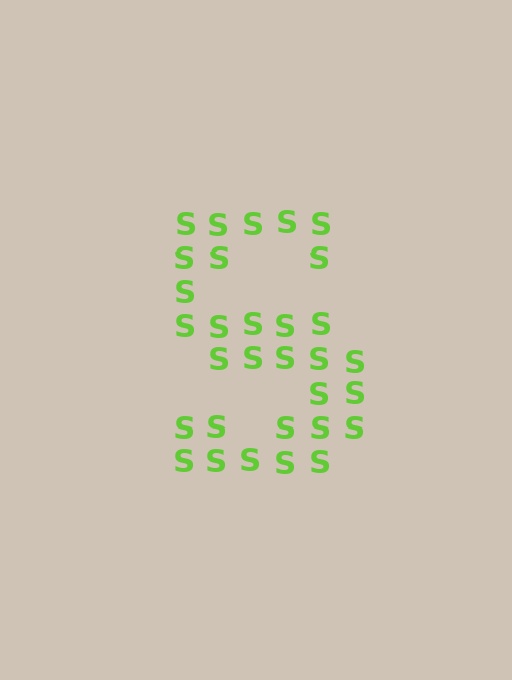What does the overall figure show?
The overall figure shows the letter S.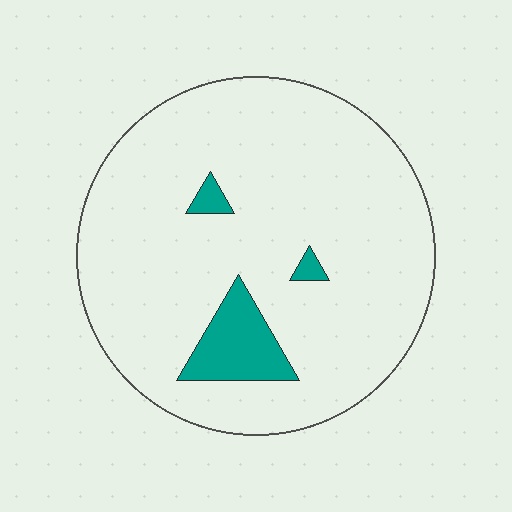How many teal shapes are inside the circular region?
3.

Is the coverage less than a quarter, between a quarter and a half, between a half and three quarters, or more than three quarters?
Less than a quarter.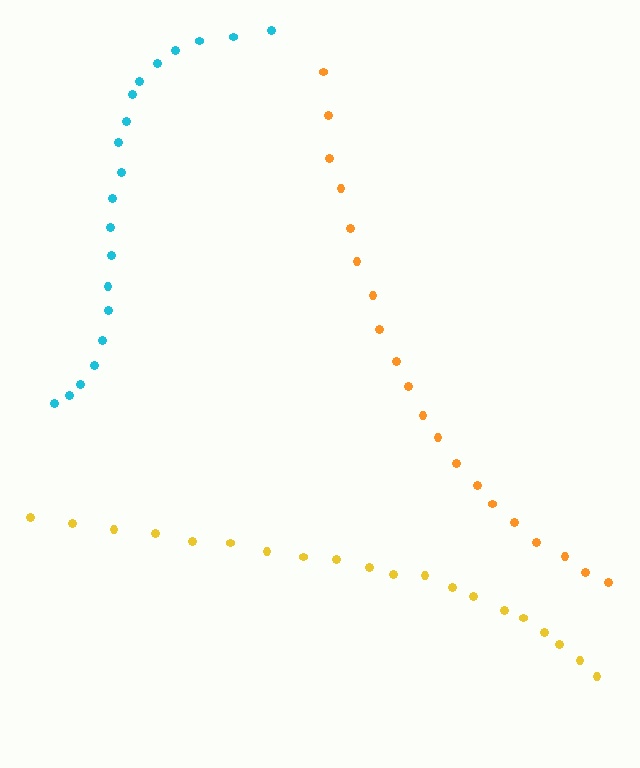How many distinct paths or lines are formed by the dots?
There are 3 distinct paths.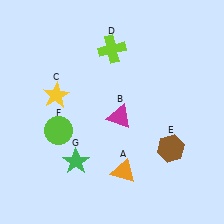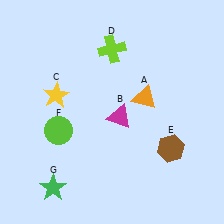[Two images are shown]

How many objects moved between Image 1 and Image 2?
2 objects moved between the two images.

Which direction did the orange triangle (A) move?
The orange triangle (A) moved up.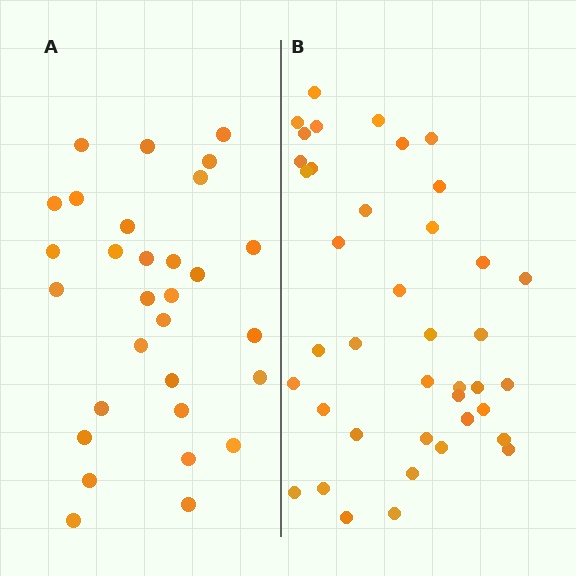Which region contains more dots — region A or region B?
Region B (the right region) has more dots.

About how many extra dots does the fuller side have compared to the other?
Region B has roughly 10 or so more dots than region A.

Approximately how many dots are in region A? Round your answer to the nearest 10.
About 30 dots.